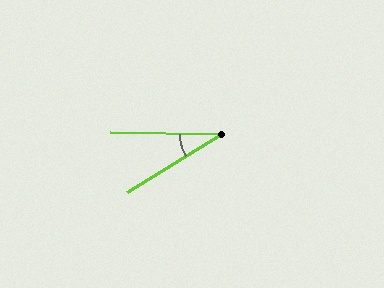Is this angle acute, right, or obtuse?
It is acute.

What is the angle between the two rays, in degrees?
Approximately 33 degrees.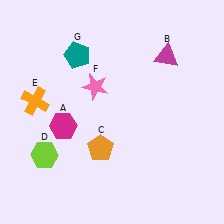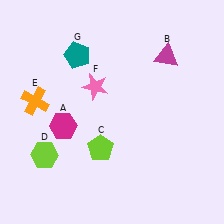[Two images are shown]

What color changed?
The pentagon (C) changed from orange in Image 1 to lime in Image 2.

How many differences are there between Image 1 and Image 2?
There is 1 difference between the two images.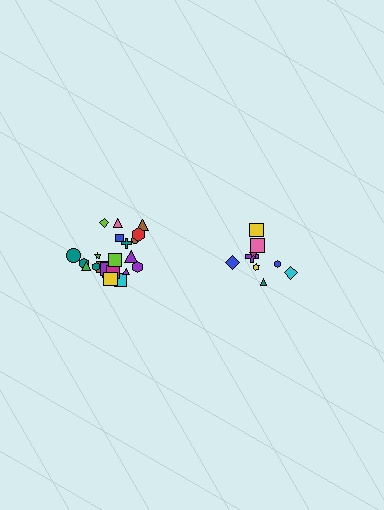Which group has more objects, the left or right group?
The left group.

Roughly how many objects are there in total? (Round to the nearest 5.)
Roughly 35 objects in total.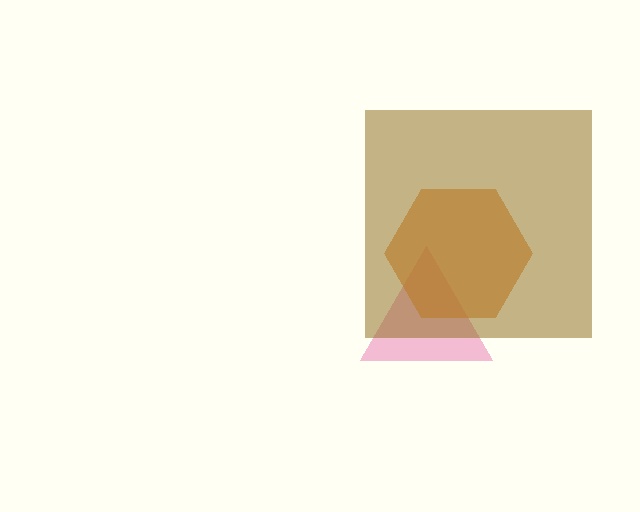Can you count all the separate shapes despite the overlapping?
Yes, there are 3 separate shapes.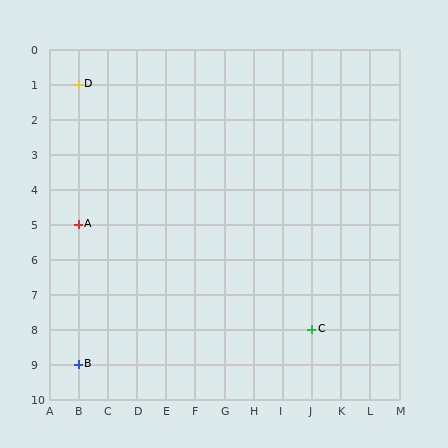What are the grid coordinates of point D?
Point D is at grid coordinates (B, 1).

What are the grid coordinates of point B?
Point B is at grid coordinates (B, 9).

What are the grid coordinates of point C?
Point C is at grid coordinates (J, 8).